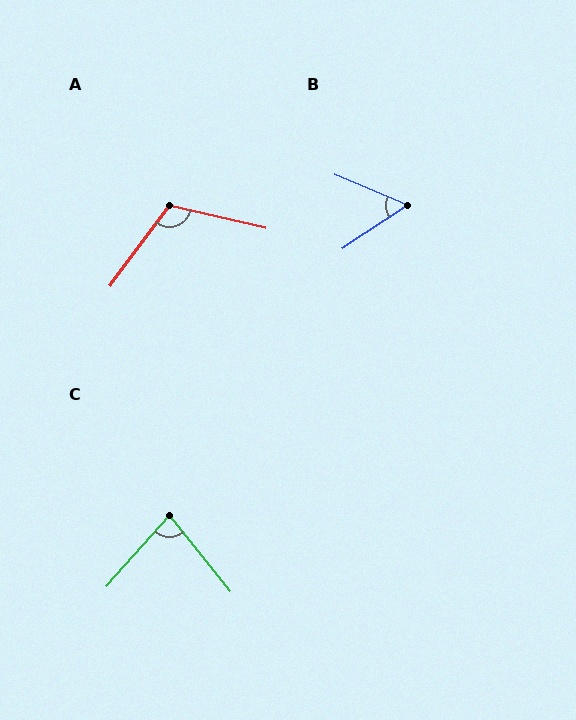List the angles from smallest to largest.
B (56°), C (80°), A (113°).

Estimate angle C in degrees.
Approximately 80 degrees.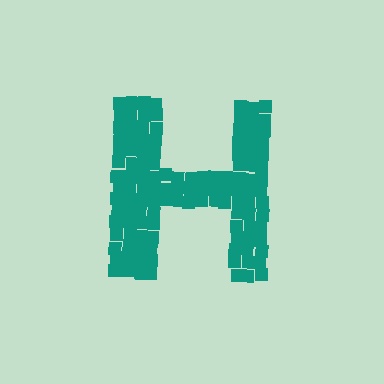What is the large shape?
The large shape is the letter H.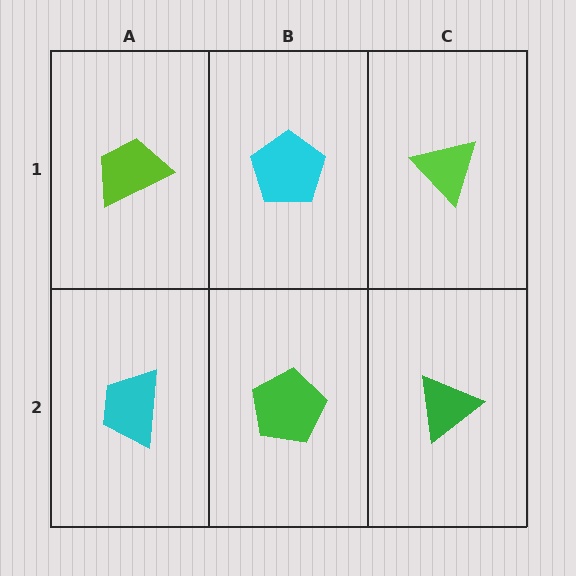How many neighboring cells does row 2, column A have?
2.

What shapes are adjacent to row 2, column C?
A lime triangle (row 1, column C), a green pentagon (row 2, column B).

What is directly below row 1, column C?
A green triangle.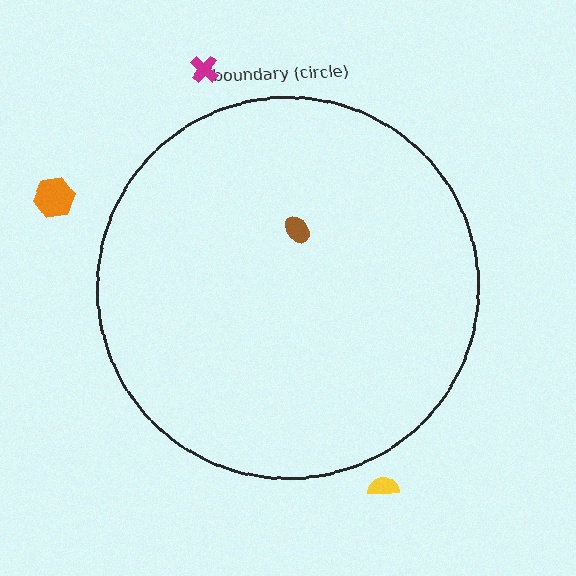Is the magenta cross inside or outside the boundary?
Outside.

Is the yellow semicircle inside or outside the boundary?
Outside.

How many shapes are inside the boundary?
1 inside, 3 outside.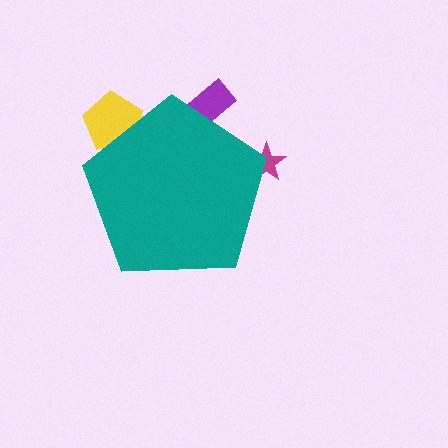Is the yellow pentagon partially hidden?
Yes, the yellow pentagon is partially hidden behind the teal pentagon.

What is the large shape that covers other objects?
A teal pentagon.